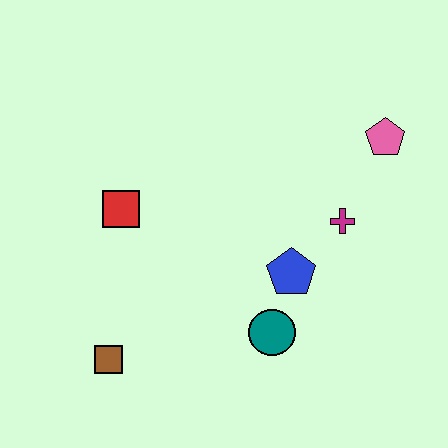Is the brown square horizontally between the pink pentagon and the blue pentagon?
No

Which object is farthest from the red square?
The pink pentagon is farthest from the red square.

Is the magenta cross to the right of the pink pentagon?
No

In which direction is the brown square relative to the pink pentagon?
The brown square is to the left of the pink pentagon.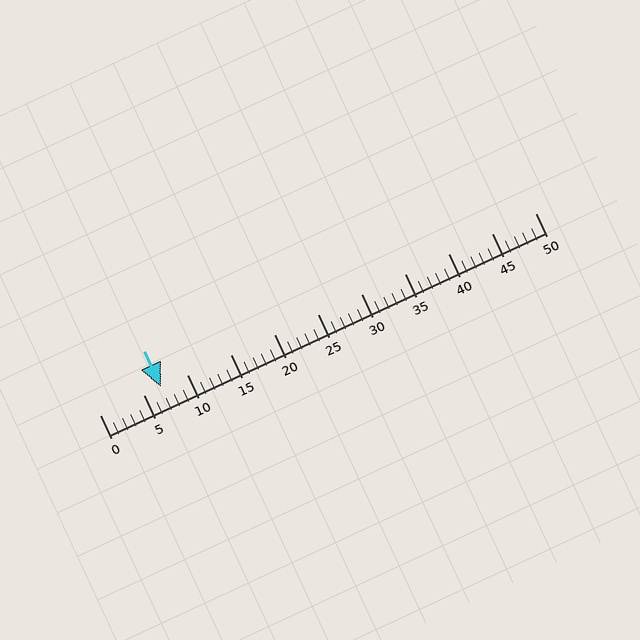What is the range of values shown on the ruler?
The ruler shows values from 0 to 50.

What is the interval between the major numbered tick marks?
The major tick marks are spaced 5 units apart.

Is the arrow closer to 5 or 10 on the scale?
The arrow is closer to 5.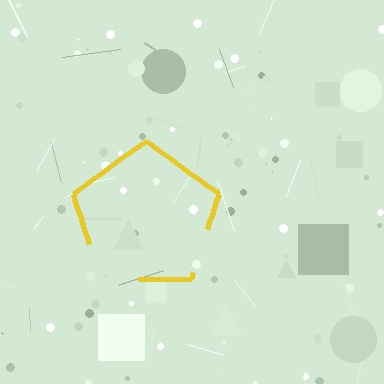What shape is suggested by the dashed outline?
The dashed outline suggests a pentagon.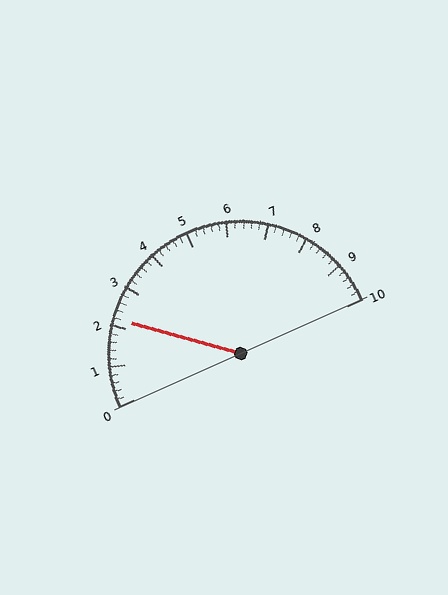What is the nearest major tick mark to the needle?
The nearest major tick mark is 2.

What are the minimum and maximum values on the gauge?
The gauge ranges from 0 to 10.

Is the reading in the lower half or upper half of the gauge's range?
The reading is in the lower half of the range (0 to 10).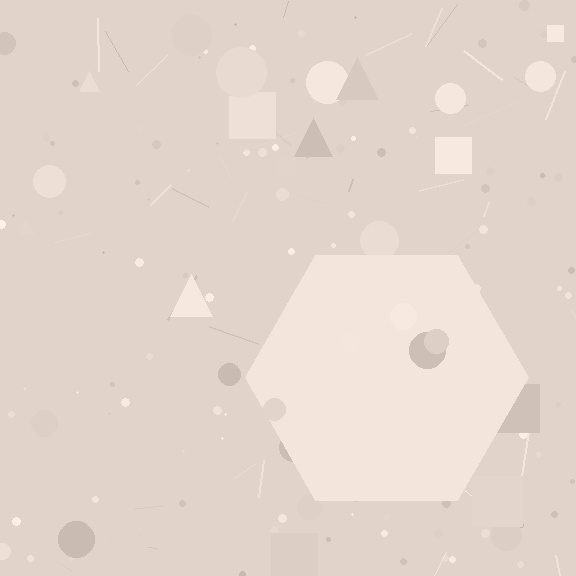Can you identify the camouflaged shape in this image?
The camouflaged shape is a hexagon.